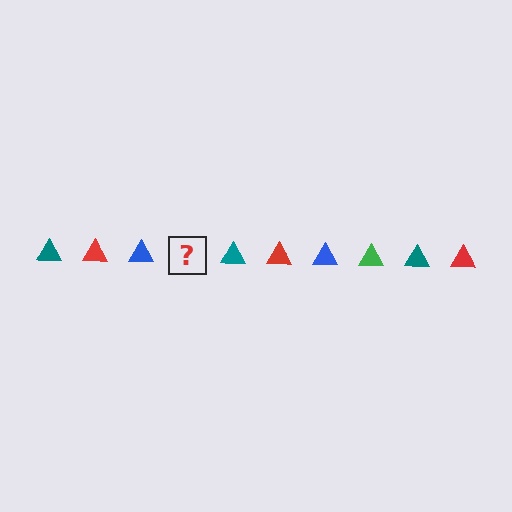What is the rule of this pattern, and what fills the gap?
The rule is that the pattern cycles through teal, red, blue, green triangles. The gap should be filled with a green triangle.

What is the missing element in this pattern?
The missing element is a green triangle.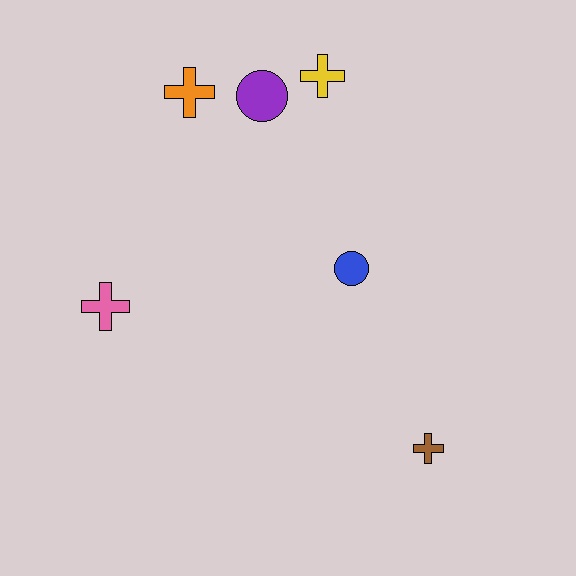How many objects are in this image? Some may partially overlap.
There are 6 objects.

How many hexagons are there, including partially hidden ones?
There are no hexagons.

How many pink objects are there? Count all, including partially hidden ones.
There is 1 pink object.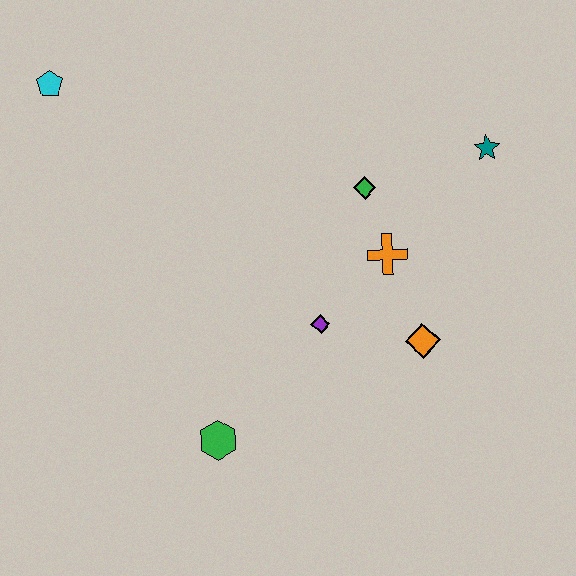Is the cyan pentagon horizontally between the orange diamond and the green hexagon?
No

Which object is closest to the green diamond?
The orange cross is closest to the green diamond.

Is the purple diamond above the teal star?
No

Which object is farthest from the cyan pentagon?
The orange diamond is farthest from the cyan pentagon.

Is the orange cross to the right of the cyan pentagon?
Yes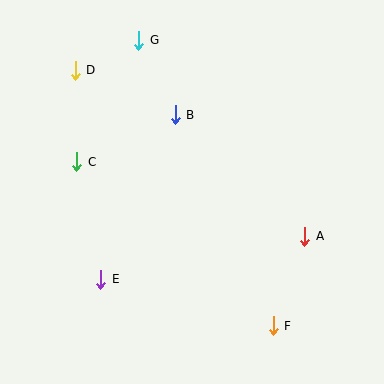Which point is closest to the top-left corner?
Point D is closest to the top-left corner.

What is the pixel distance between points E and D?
The distance between E and D is 211 pixels.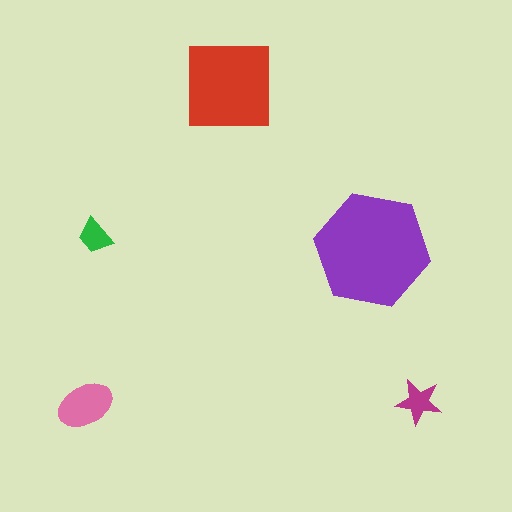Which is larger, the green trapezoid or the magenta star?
The magenta star.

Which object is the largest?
The purple hexagon.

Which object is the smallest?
The green trapezoid.